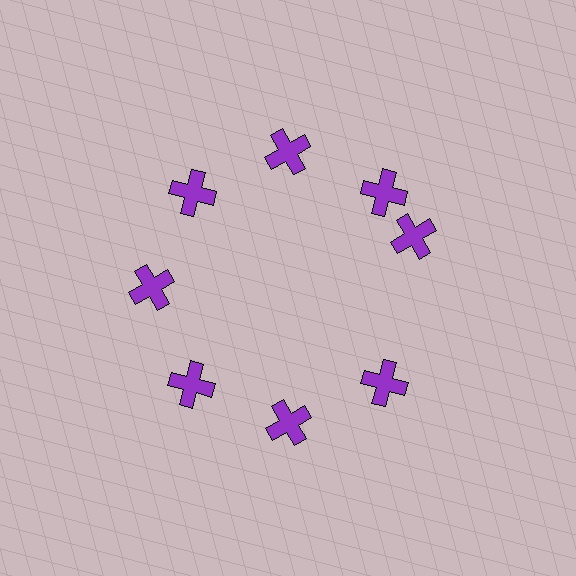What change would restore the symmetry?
The symmetry would be restored by rotating it back into even spacing with its neighbors so that all 8 crosses sit at equal angles and equal distance from the center.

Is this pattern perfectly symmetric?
No. The 8 purple crosses are arranged in a ring, but one element near the 3 o'clock position is rotated out of alignment along the ring, breaking the 8-fold rotational symmetry.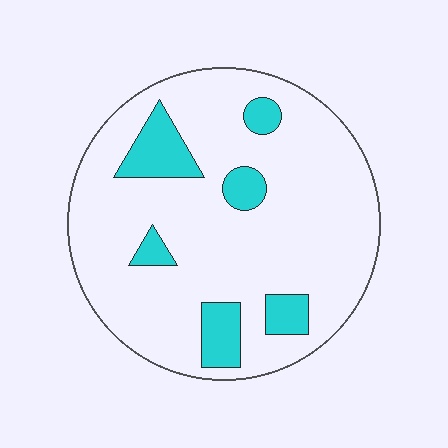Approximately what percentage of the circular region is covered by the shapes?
Approximately 15%.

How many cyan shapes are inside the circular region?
6.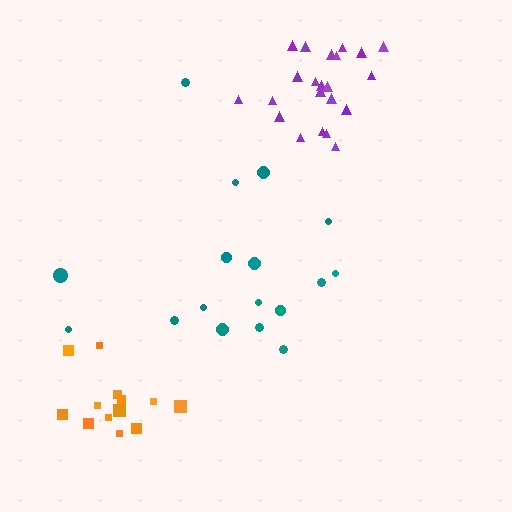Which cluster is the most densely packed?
Purple.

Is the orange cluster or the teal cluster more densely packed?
Orange.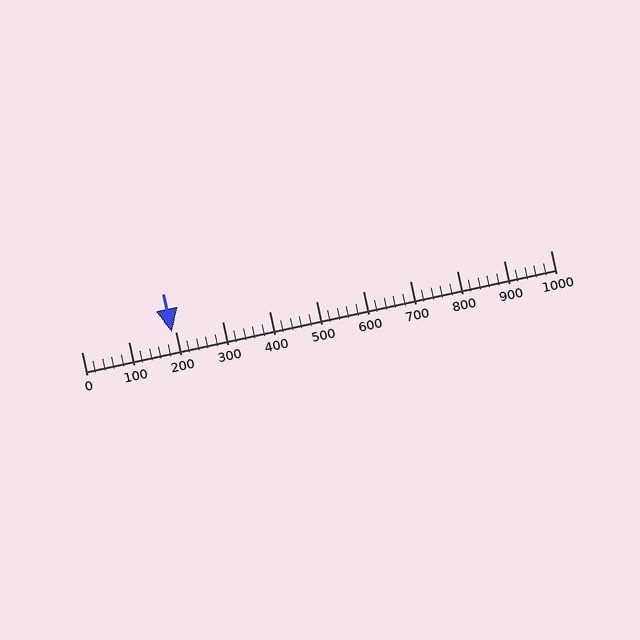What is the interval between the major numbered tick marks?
The major tick marks are spaced 100 units apart.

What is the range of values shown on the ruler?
The ruler shows values from 0 to 1000.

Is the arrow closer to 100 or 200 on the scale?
The arrow is closer to 200.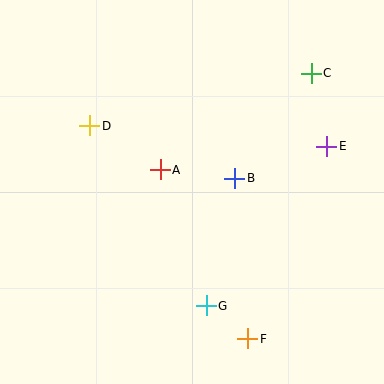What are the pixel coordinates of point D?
Point D is at (90, 126).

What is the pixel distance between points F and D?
The distance between F and D is 265 pixels.